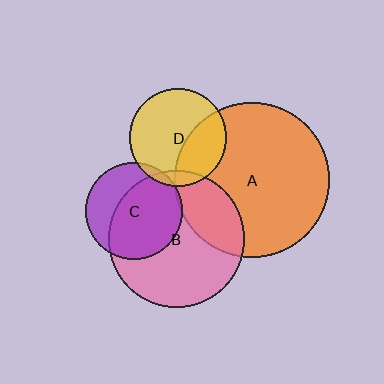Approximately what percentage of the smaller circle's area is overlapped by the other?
Approximately 5%.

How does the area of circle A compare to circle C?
Approximately 2.5 times.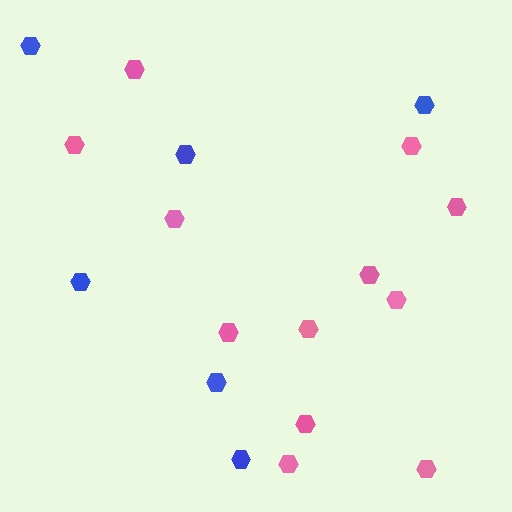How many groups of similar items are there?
There are 2 groups: one group of pink hexagons (12) and one group of blue hexagons (6).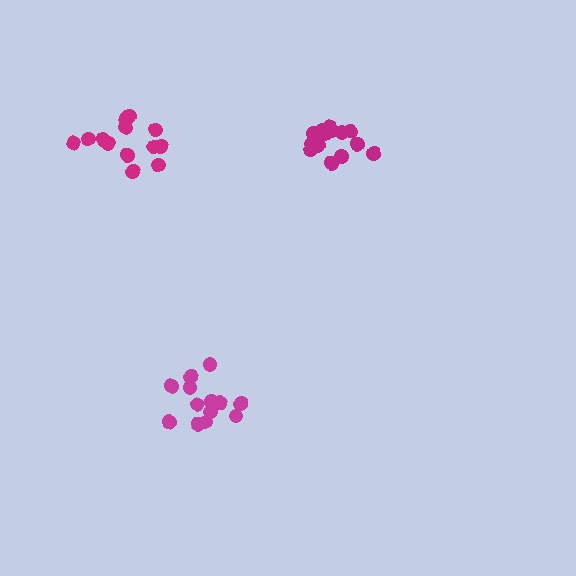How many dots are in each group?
Group 1: 14 dots, Group 2: 14 dots, Group 3: 13 dots (41 total).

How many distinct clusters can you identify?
There are 3 distinct clusters.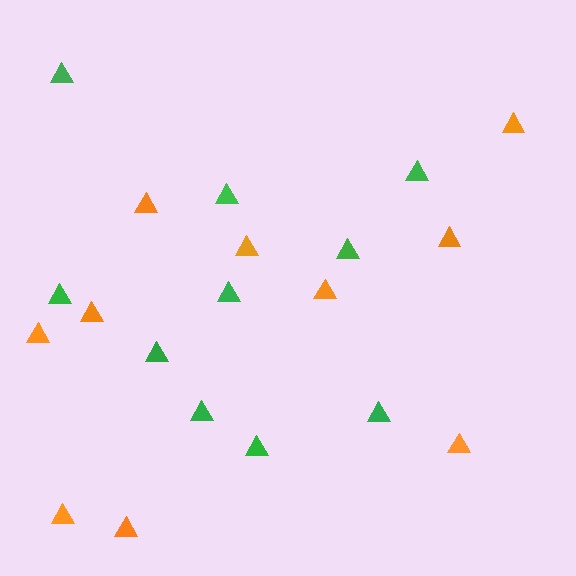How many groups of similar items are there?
There are 2 groups: one group of green triangles (10) and one group of orange triangles (10).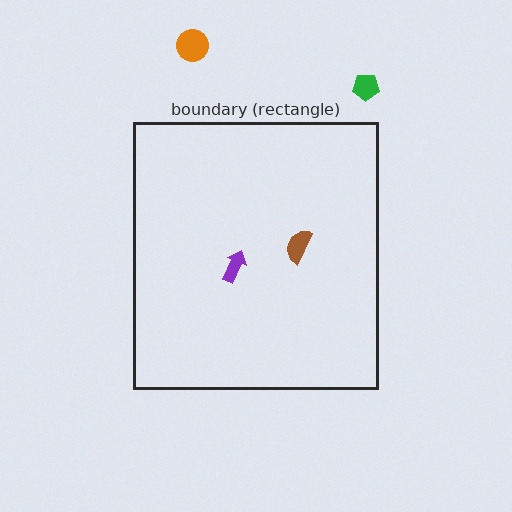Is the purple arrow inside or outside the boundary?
Inside.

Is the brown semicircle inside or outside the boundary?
Inside.